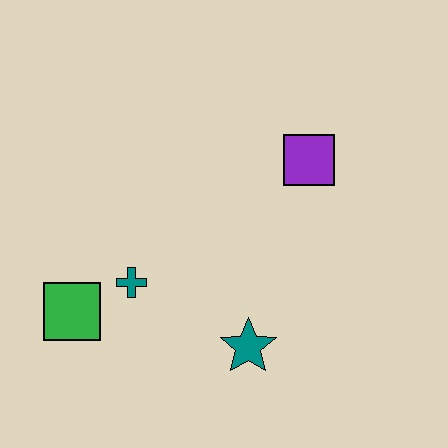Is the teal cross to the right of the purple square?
No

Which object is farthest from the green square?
The purple square is farthest from the green square.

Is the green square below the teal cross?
Yes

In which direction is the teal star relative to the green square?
The teal star is to the right of the green square.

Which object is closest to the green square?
The teal cross is closest to the green square.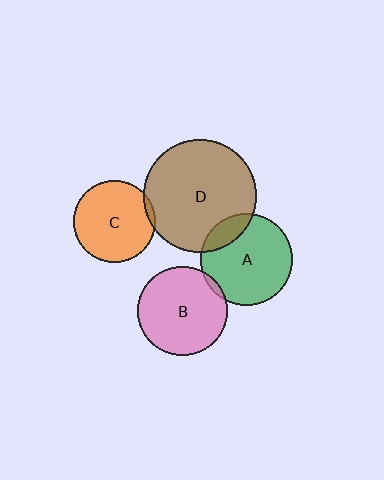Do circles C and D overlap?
Yes.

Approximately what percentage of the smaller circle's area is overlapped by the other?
Approximately 5%.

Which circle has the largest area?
Circle D (brown).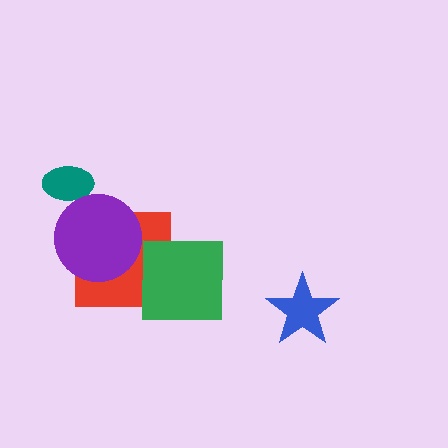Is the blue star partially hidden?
No, no other shape covers it.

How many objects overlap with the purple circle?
2 objects overlap with the purple circle.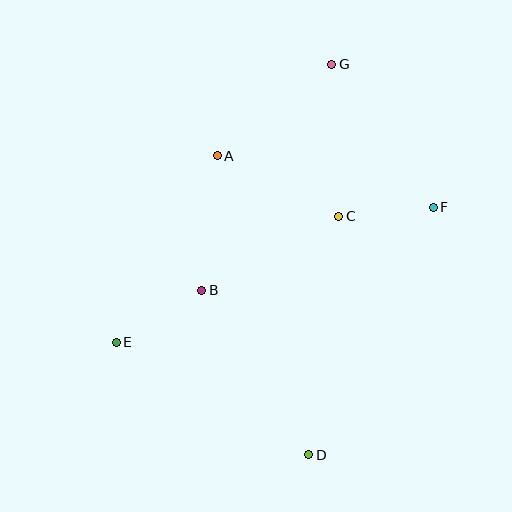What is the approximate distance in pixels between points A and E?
The distance between A and E is approximately 212 pixels.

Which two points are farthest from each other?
Points D and G are farthest from each other.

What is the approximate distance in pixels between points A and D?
The distance between A and D is approximately 313 pixels.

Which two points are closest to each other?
Points C and F are closest to each other.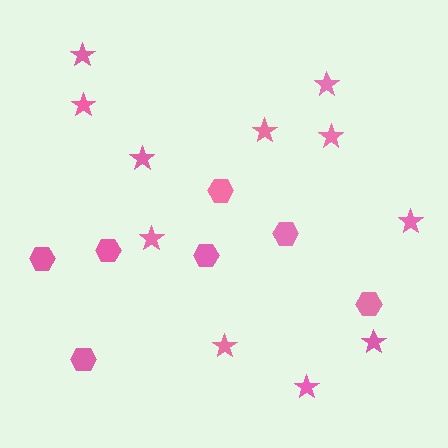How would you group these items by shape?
There are 2 groups: one group of hexagons (7) and one group of stars (11).